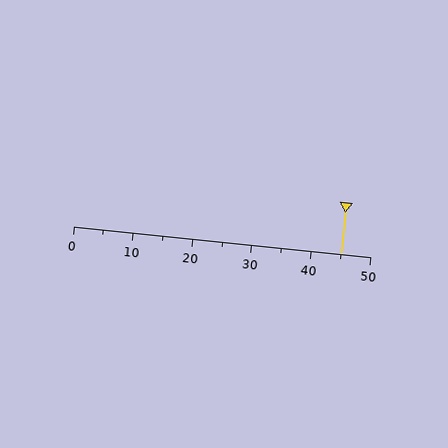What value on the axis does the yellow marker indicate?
The marker indicates approximately 45.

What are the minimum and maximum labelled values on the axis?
The axis runs from 0 to 50.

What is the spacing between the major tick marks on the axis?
The major ticks are spaced 10 apart.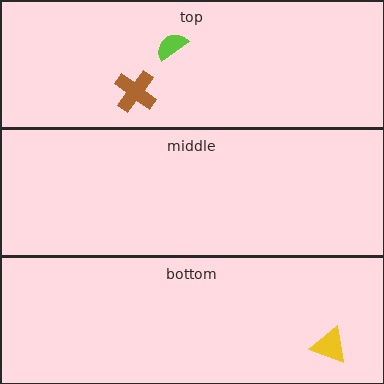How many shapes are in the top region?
2.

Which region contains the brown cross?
The top region.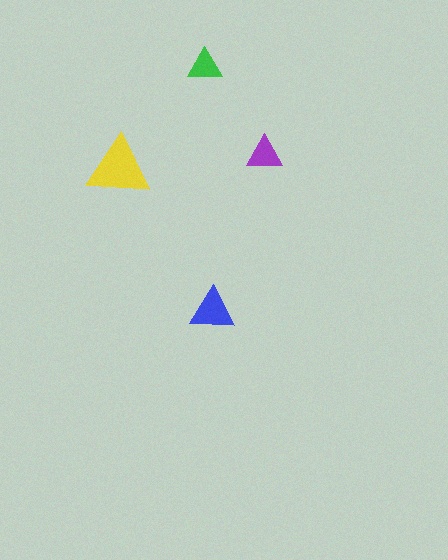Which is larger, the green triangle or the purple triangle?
The purple one.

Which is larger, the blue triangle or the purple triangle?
The blue one.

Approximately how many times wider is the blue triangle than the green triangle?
About 1.5 times wider.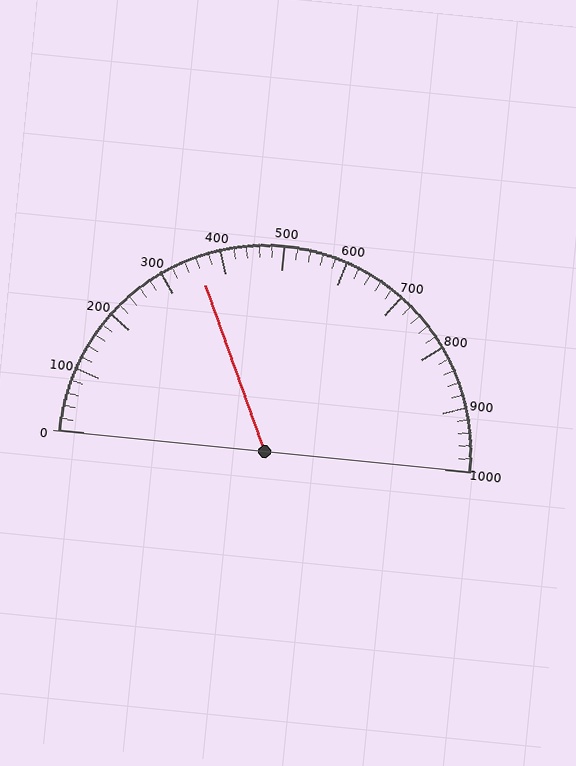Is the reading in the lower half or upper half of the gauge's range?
The reading is in the lower half of the range (0 to 1000).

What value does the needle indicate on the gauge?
The needle indicates approximately 360.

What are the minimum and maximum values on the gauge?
The gauge ranges from 0 to 1000.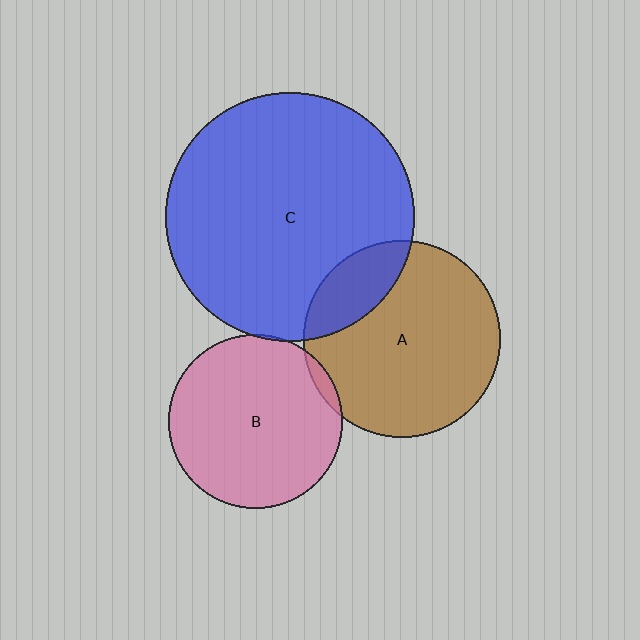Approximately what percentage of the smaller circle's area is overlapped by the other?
Approximately 5%.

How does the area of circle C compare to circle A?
Approximately 1.6 times.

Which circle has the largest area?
Circle C (blue).